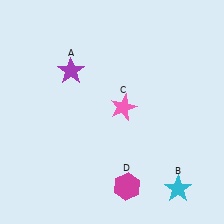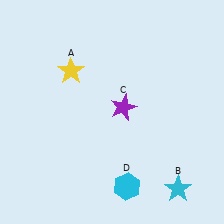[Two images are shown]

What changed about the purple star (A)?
In Image 1, A is purple. In Image 2, it changed to yellow.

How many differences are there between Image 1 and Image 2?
There are 3 differences between the two images.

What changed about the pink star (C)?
In Image 1, C is pink. In Image 2, it changed to purple.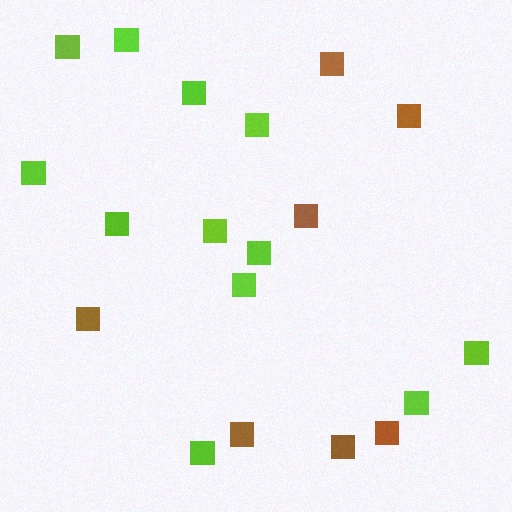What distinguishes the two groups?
There are 2 groups: one group of lime squares (12) and one group of brown squares (7).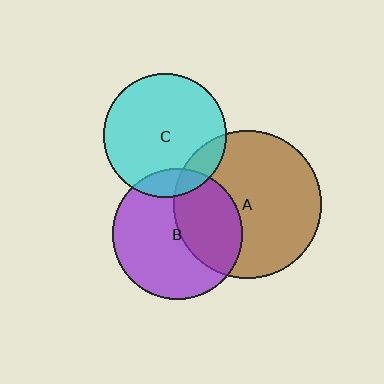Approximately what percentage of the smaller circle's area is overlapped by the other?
Approximately 15%.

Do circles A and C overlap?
Yes.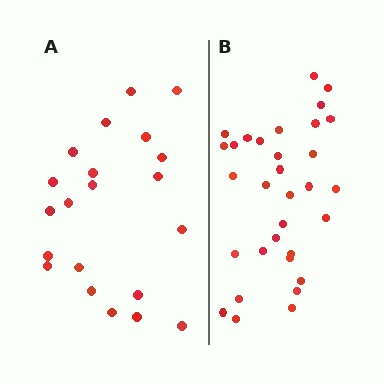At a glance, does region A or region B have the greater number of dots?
Region B (the right region) has more dots.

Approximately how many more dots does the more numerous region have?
Region B has roughly 12 or so more dots than region A.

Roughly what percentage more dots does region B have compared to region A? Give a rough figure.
About 50% more.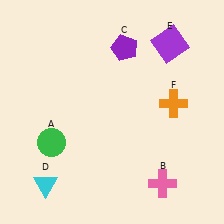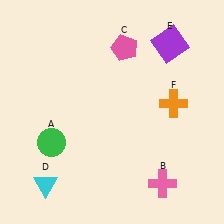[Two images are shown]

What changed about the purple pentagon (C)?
In Image 1, C is purple. In Image 2, it changed to pink.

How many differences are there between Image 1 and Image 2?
There is 1 difference between the two images.